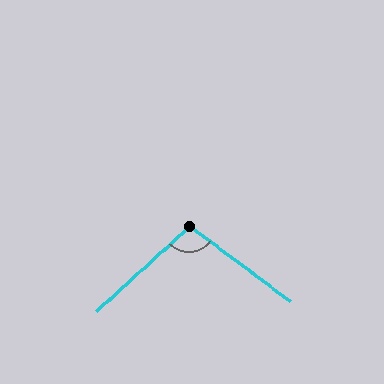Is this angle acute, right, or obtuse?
It is obtuse.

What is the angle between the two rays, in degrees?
Approximately 101 degrees.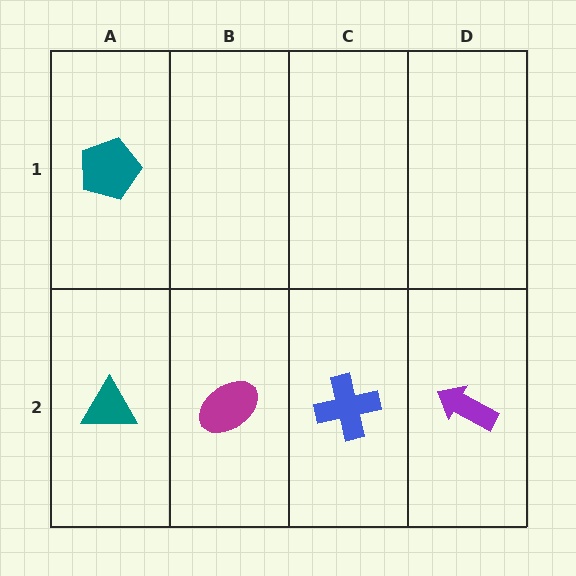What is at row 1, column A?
A teal pentagon.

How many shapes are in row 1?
1 shape.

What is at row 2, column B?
A magenta ellipse.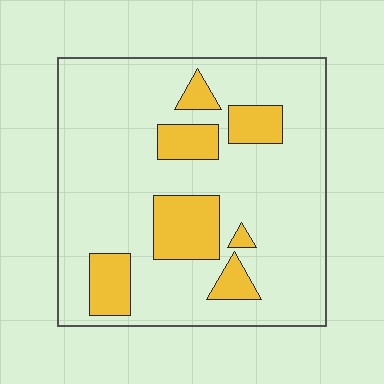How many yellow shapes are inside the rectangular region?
7.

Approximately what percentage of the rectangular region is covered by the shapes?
Approximately 20%.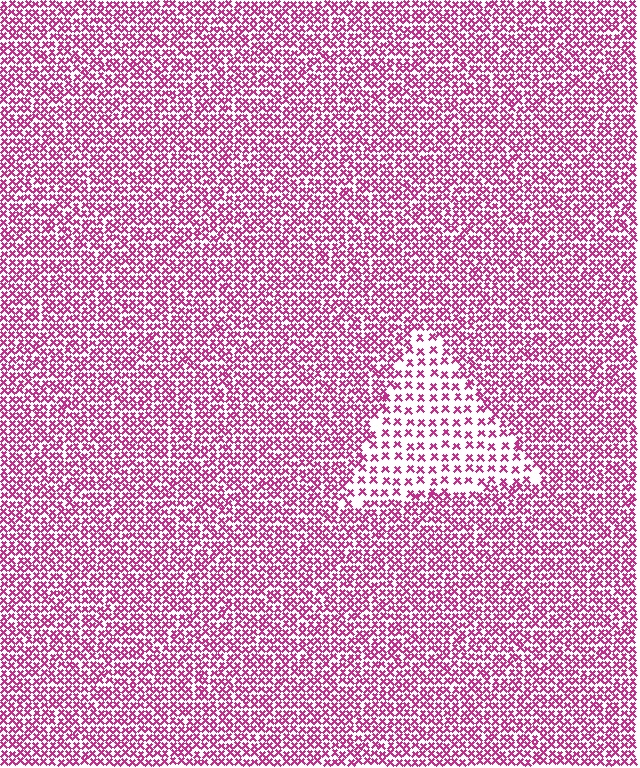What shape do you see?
I see a triangle.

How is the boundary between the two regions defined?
The boundary is defined by a change in element density (approximately 2.2x ratio). All elements are the same color, size, and shape.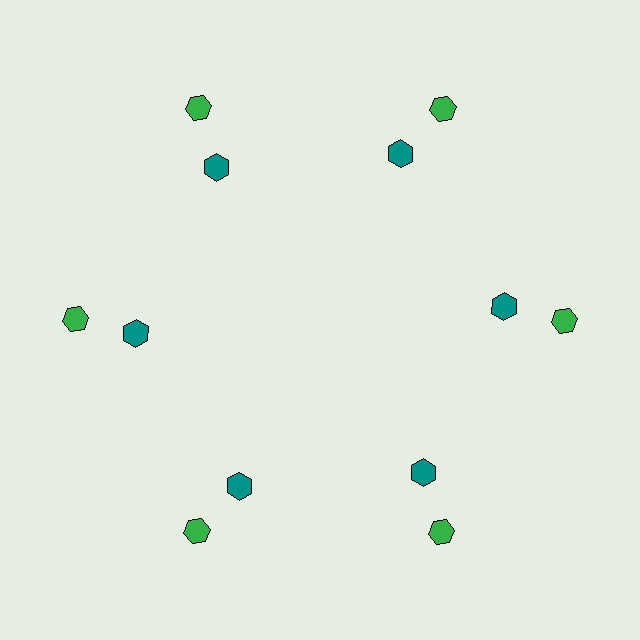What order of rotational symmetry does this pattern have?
This pattern has 6-fold rotational symmetry.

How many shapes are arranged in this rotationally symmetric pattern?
There are 12 shapes, arranged in 6 groups of 2.